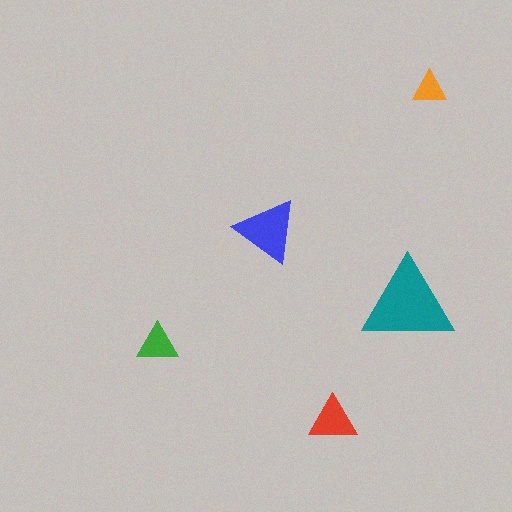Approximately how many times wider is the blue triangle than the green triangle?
About 1.5 times wider.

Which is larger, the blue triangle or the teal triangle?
The teal one.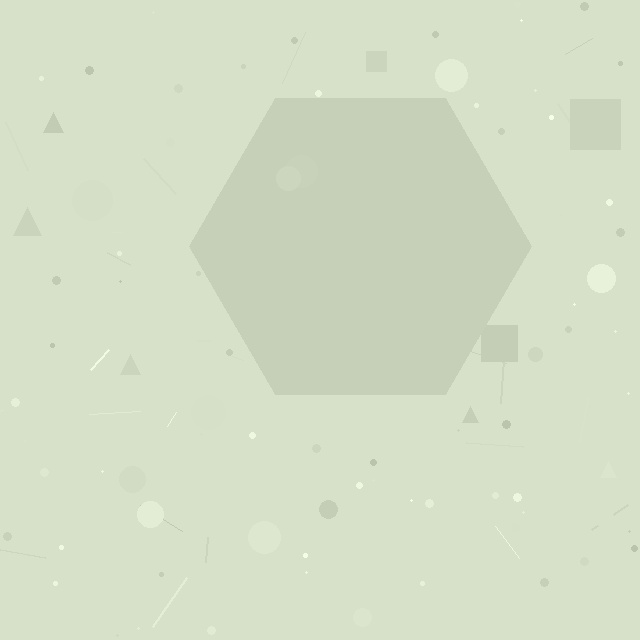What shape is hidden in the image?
A hexagon is hidden in the image.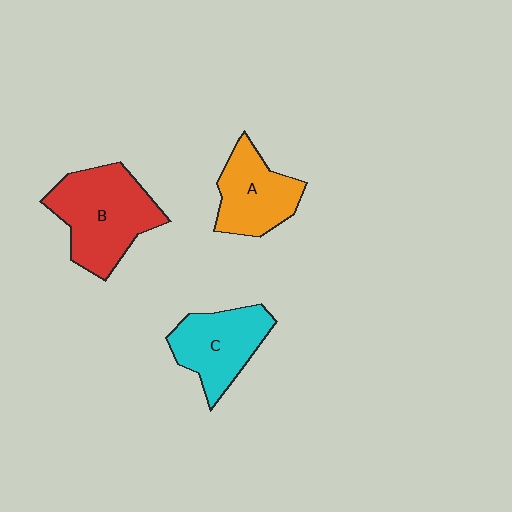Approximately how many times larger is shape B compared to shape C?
Approximately 1.3 times.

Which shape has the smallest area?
Shape A (orange).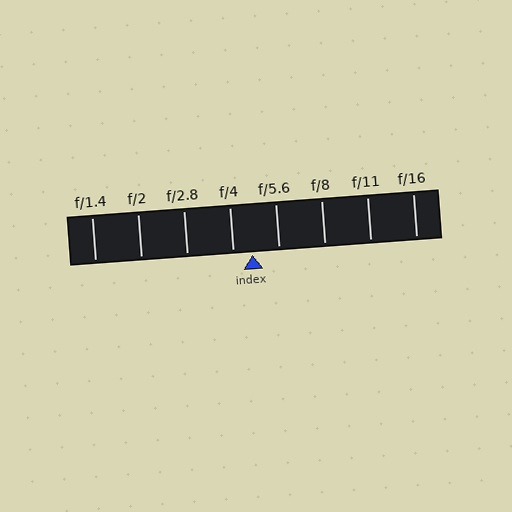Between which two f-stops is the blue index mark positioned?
The index mark is between f/4 and f/5.6.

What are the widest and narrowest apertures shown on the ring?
The widest aperture shown is f/1.4 and the narrowest is f/16.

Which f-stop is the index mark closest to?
The index mark is closest to f/4.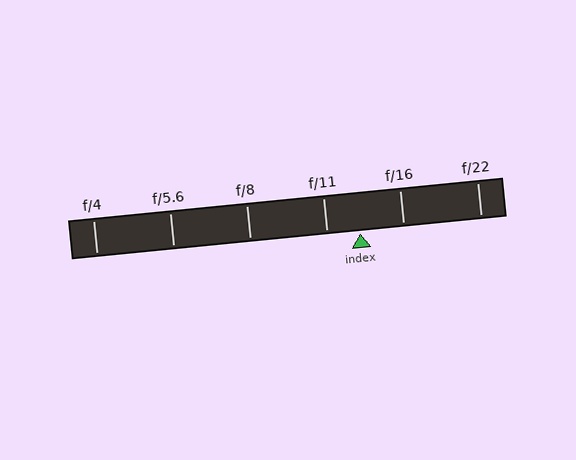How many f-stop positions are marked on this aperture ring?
There are 6 f-stop positions marked.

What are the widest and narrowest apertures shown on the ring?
The widest aperture shown is f/4 and the narrowest is f/22.